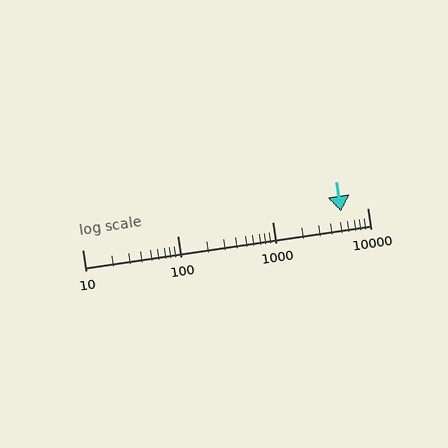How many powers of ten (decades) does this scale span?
The scale spans 3 decades, from 10 to 10000.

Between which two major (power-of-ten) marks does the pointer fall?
The pointer is between 1000 and 10000.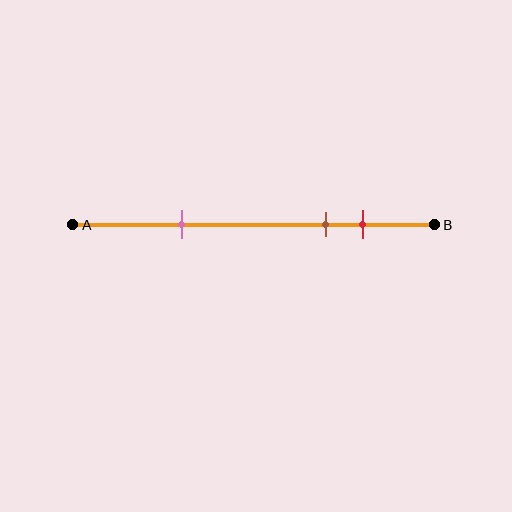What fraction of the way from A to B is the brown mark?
The brown mark is approximately 70% (0.7) of the way from A to B.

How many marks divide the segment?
There are 3 marks dividing the segment.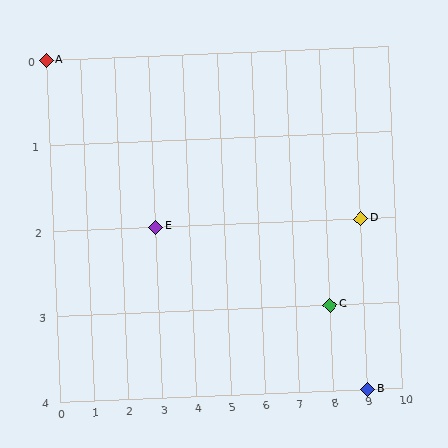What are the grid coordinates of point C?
Point C is at grid coordinates (8, 3).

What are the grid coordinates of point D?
Point D is at grid coordinates (9, 2).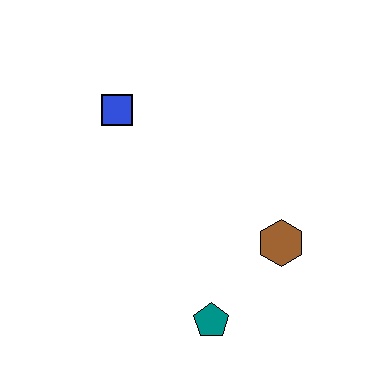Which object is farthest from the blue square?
The teal pentagon is farthest from the blue square.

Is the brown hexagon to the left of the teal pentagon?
No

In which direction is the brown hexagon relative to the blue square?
The brown hexagon is to the right of the blue square.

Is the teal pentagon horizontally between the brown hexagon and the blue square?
Yes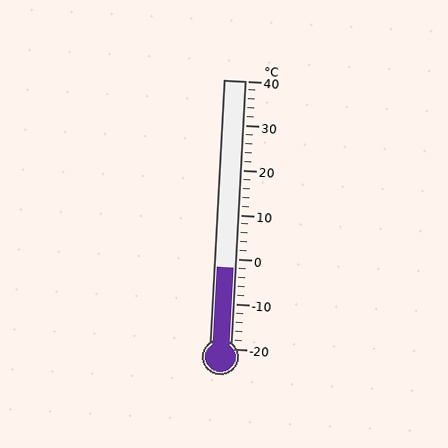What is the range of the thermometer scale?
The thermometer scale ranges from -20°C to 40°C.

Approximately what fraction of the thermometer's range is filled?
The thermometer is filled to approximately 30% of its range.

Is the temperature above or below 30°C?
The temperature is below 30°C.